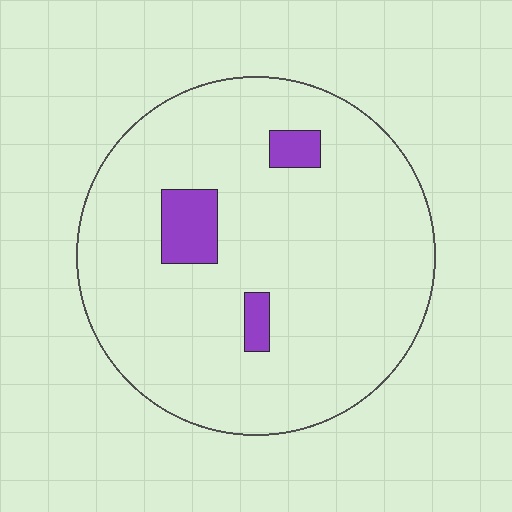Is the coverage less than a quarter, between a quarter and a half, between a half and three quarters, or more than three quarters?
Less than a quarter.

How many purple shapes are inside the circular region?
3.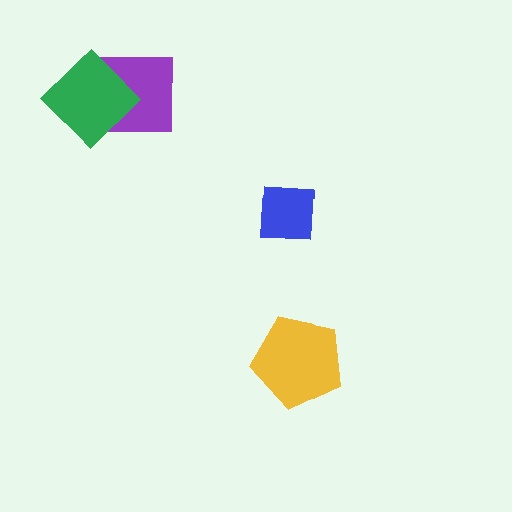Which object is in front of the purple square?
The green diamond is in front of the purple square.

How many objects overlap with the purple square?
1 object overlaps with the purple square.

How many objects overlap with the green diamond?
1 object overlaps with the green diamond.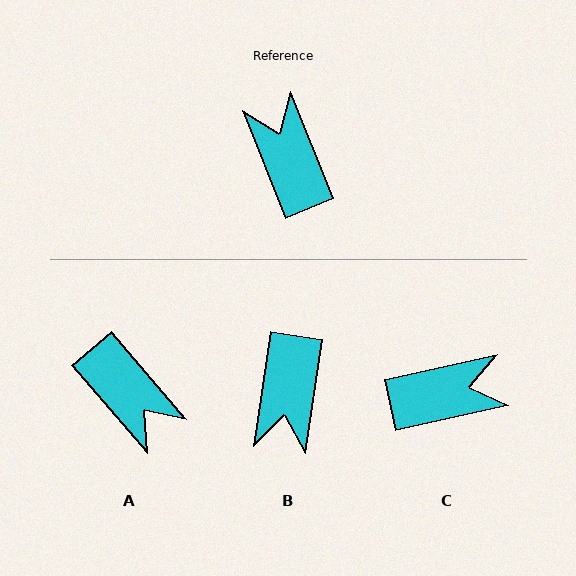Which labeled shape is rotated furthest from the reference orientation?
A, about 161 degrees away.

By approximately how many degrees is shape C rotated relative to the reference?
Approximately 99 degrees clockwise.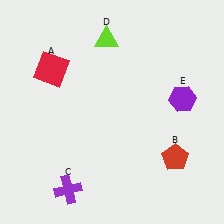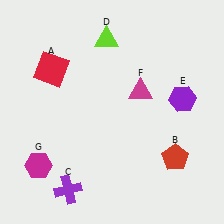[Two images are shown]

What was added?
A magenta triangle (F), a magenta hexagon (G) were added in Image 2.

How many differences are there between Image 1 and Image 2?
There are 2 differences between the two images.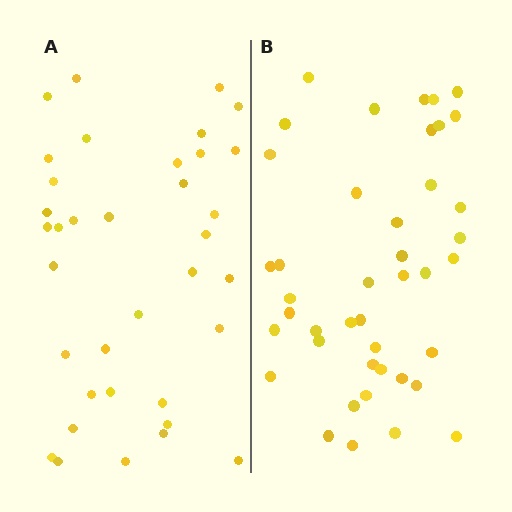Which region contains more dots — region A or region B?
Region B (the right region) has more dots.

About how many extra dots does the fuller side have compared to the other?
Region B has about 6 more dots than region A.